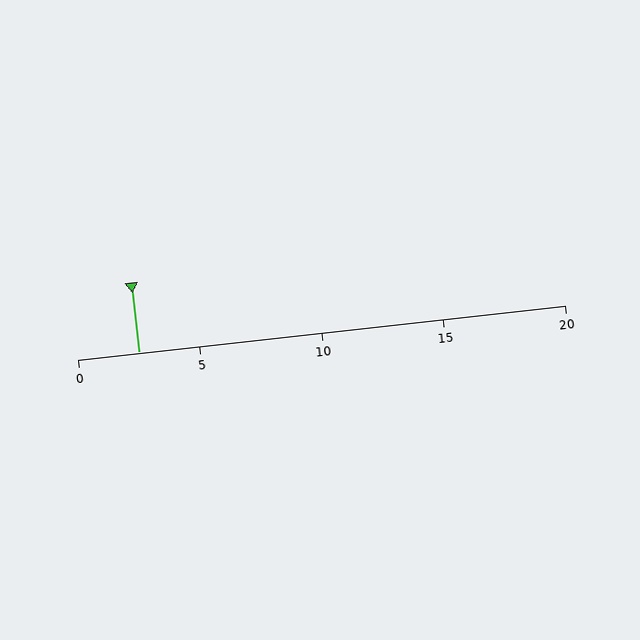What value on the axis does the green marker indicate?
The marker indicates approximately 2.5.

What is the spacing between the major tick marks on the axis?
The major ticks are spaced 5 apart.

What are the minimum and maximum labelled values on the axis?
The axis runs from 0 to 20.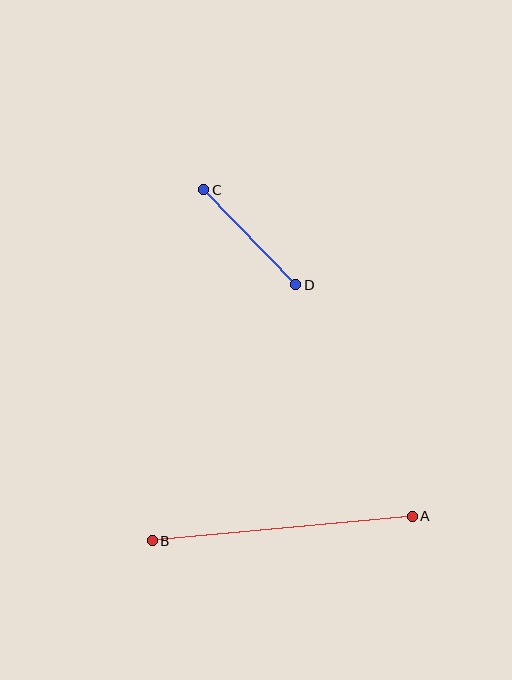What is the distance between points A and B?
The distance is approximately 261 pixels.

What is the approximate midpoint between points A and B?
The midpoint is at approximately (282, 529) pixels.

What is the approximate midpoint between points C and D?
The midpoint is at approximately (250, 237) pixels.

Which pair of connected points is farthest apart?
Points A and B are farthest apart.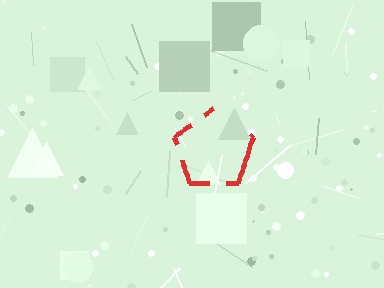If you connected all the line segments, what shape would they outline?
They would outline a pentagon.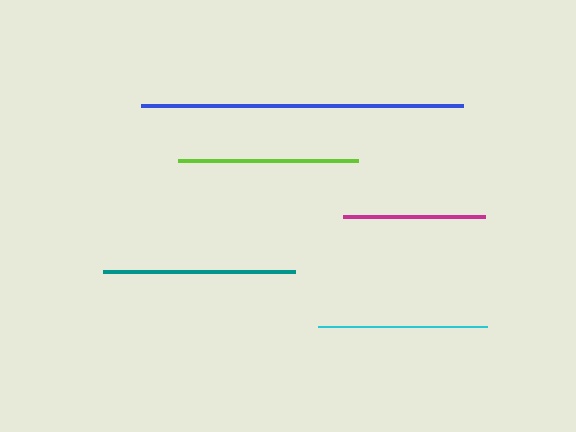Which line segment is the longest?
The blue line is the longest at approximately 322 pixels.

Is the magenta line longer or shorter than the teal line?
The teal line is longer than the magenta line.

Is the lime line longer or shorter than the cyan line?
The lime line is longer than the cyan line.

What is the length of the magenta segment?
The magenta segment is approximately 142 pixels long.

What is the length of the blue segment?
The blue segment is approximately 322 pixels long.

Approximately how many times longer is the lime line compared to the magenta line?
The lime line is approximately 1.3 times the length of the magenta line.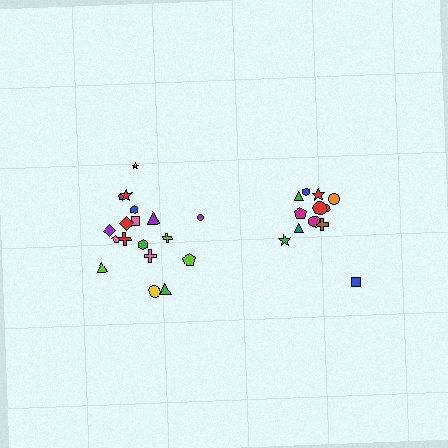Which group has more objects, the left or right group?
The left group.